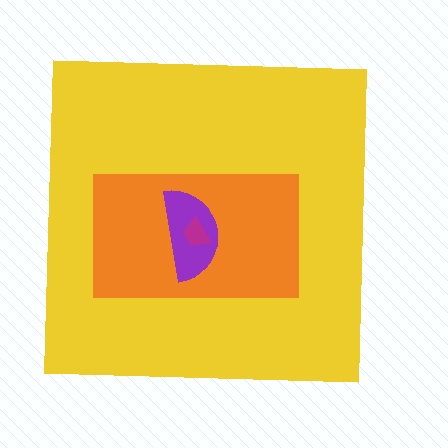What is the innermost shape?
The magenta trapezoid.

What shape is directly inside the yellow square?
The orange rectangle.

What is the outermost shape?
The yellow square.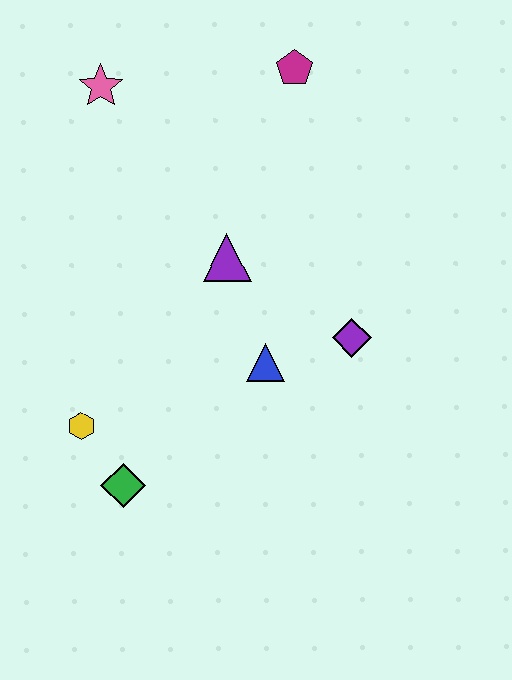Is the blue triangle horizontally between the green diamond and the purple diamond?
Yes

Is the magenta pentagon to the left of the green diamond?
No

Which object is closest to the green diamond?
The yellow hexagon is closest to the green diamond.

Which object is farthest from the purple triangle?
The green diamond is farthest from the purple triangle.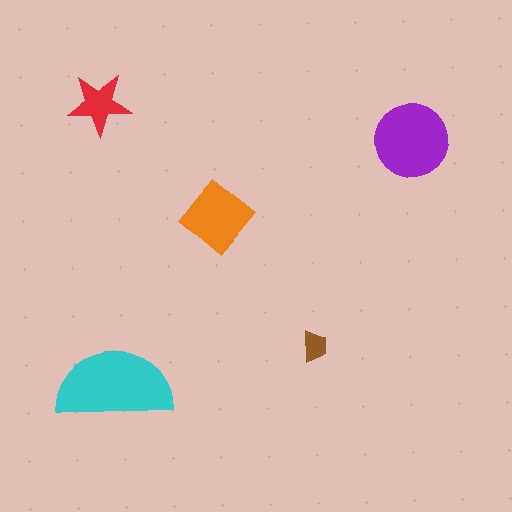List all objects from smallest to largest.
The brown trapezoid, the red star, the orange diamond, the purple circle, the cyan semicircle.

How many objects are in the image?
There are 5 objects in the image.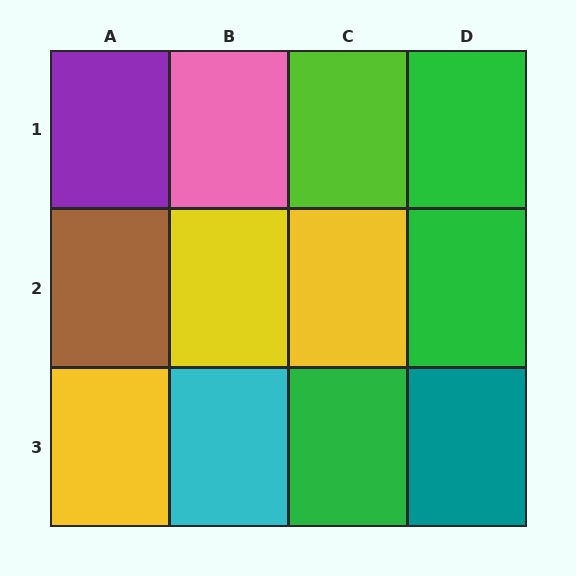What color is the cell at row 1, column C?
Lime.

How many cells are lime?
1 cell is lime.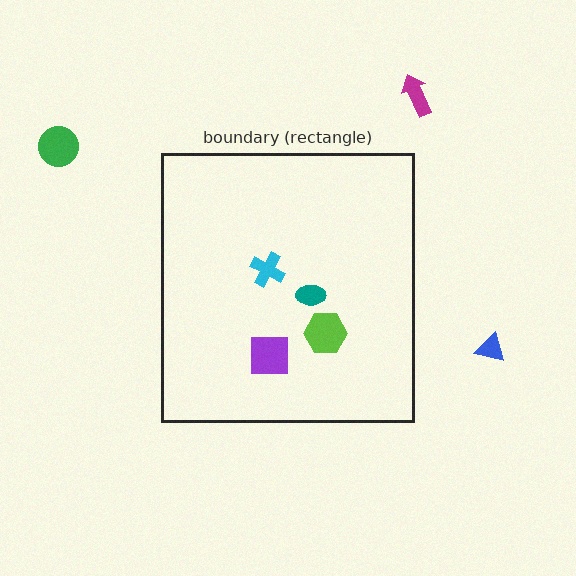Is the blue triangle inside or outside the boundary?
Outside.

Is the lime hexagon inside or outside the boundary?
Inside.